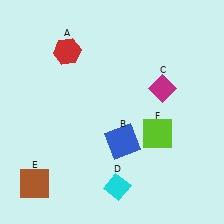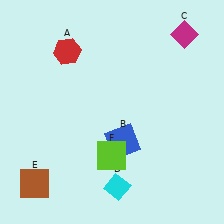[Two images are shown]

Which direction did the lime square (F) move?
The lime square (F) moved left.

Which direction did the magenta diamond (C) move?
The magenta diamond (C) moved up.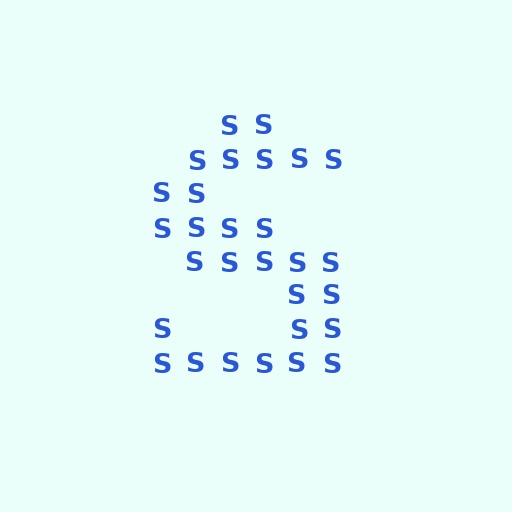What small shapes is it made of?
It is made of small letter S's.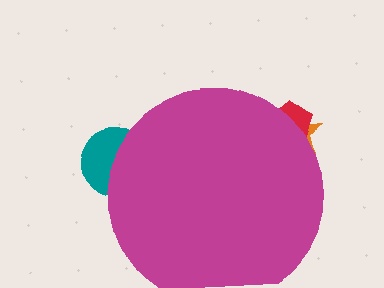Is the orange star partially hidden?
Yes, the orange star is partially hidden behind the magenta circle.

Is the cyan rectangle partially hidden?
Yes, the cyan rectangle is partially hidden behind the magenta circle.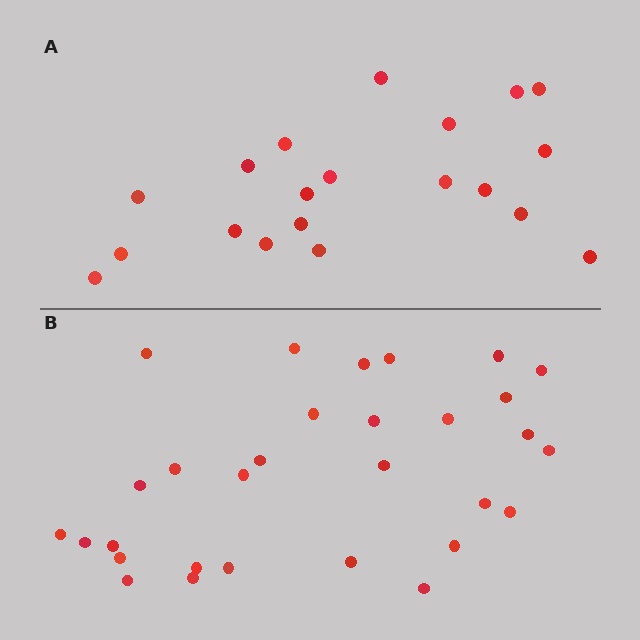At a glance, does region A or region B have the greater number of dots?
Region B (the bottom region) has more dots.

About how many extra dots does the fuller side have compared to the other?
Region B has roughly 10 or so more dots than region A.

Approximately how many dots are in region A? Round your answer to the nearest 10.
About 20 dots.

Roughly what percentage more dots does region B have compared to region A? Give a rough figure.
About 50% more.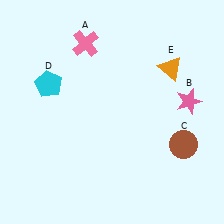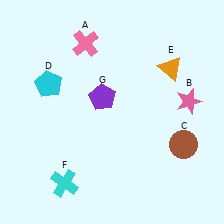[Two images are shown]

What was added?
A cyan cross (F), a purple pentagon (G) were added in Image 2.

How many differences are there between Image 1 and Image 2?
There are 2 differences between the two images.